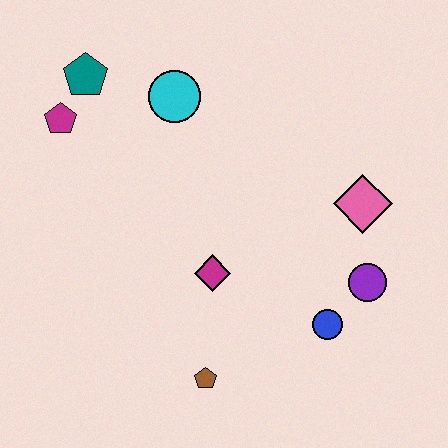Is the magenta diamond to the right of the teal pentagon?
Yes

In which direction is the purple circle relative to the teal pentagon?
The purple circle is to the right of the teal pentagon.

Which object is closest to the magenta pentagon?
The teal pentagon is closest to the magenta pentagon.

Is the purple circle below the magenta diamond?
Yes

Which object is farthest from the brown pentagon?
The teal pentagon is farthest from the brown pentagon.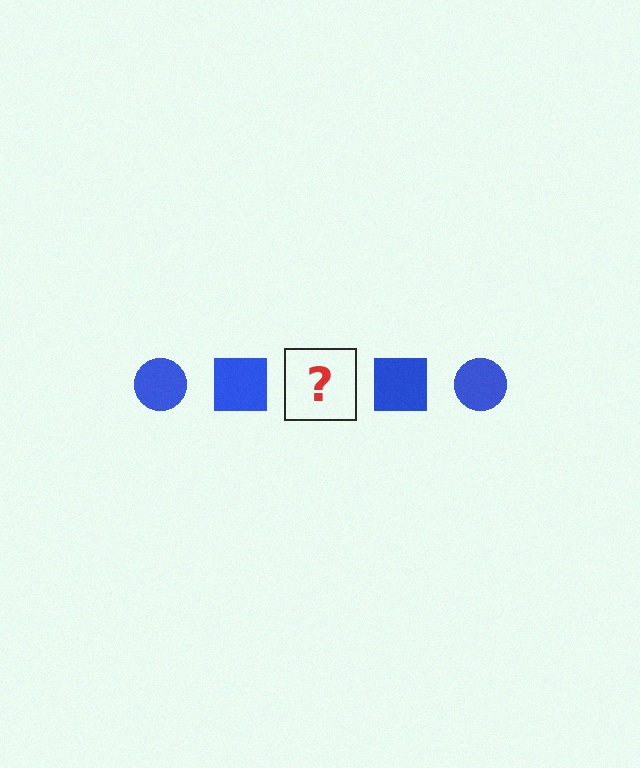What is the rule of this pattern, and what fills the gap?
The rule is that the pattern cycles through circle, square shapes in blue. The gap should be filled with a blue circle.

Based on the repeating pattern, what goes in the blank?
The blank should be a blue circle.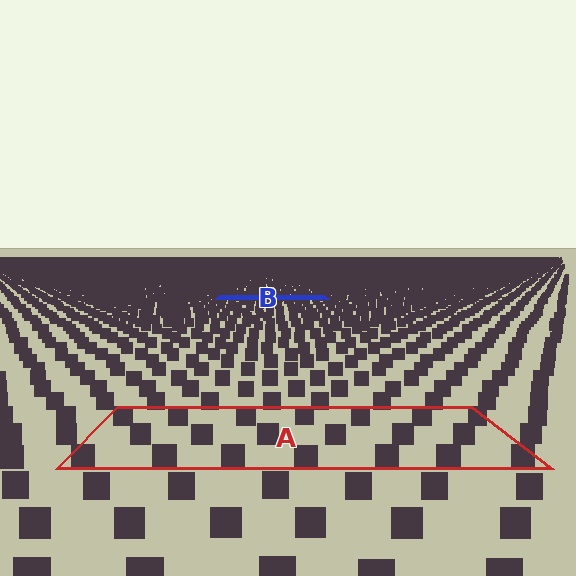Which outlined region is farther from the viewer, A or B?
Region B is farther from the viewer — the texture elements inside it appear smaller and more densely packed.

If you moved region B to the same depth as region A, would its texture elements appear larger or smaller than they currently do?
They would appear larger. At a closer depth, the same texture elements are projected at a bigger on-screen size.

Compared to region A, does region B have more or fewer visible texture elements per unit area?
Region B has more texture elements per unit area — they are packed more densely because it is farther away.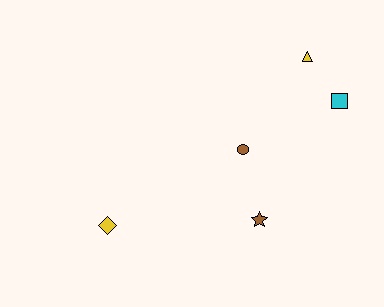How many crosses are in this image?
There are no crosses.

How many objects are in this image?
There are 5 objects.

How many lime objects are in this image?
There are no lime objects.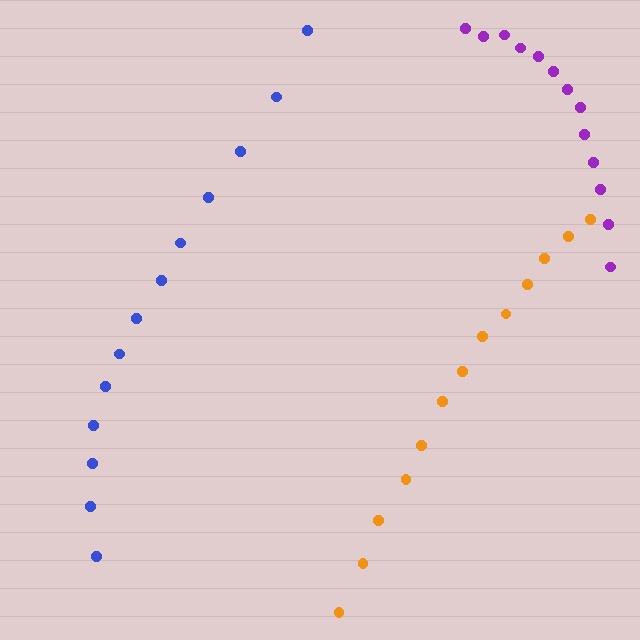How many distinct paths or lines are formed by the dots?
There are 3 distinct paths.